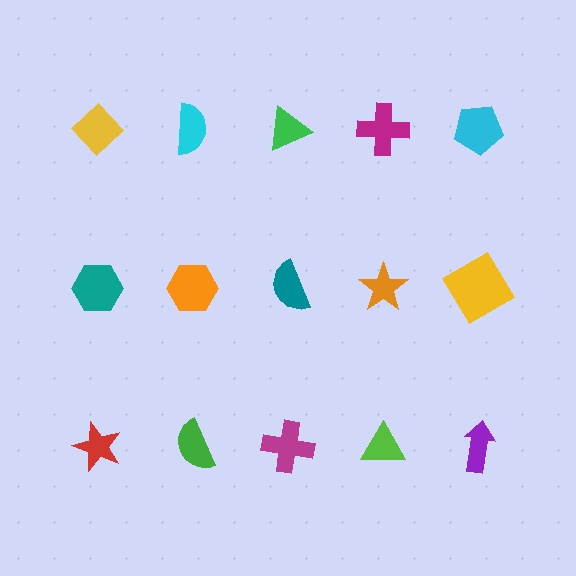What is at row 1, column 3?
A green triangle.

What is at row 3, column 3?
A magenta cross.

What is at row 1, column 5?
A cyan pentagon.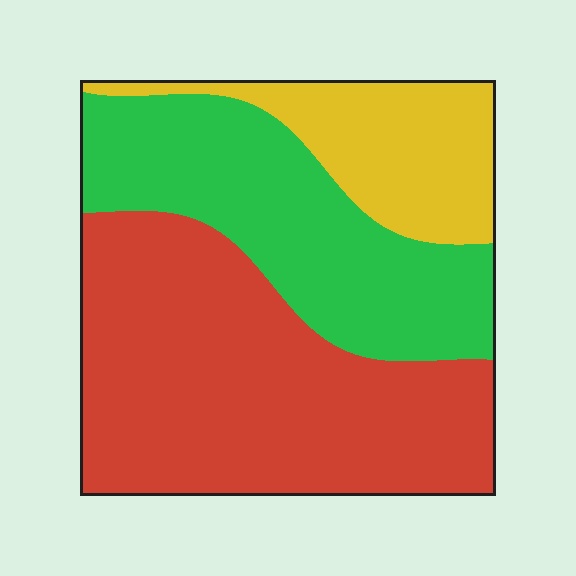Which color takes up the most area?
Red, at roughly 50%.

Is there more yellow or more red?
Red.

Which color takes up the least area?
Yellow, at roughly 20%.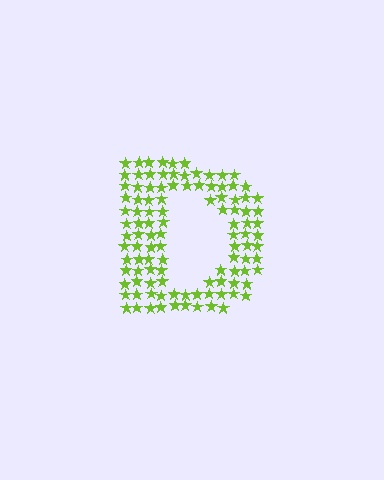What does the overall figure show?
The overall figure shows the letter D.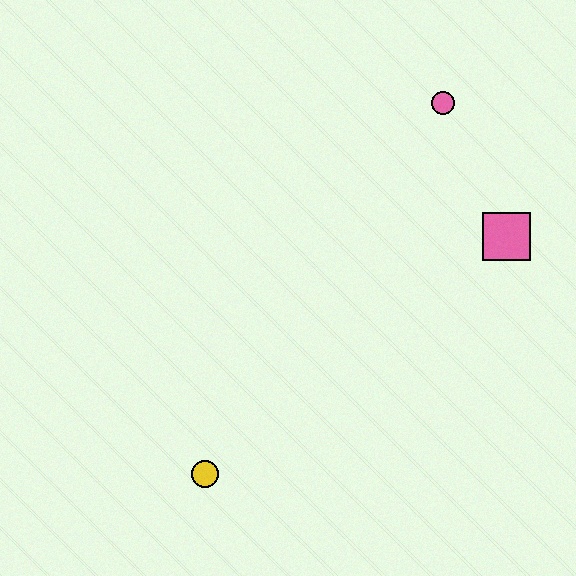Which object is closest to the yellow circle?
The pink square is closest to the yellow circle.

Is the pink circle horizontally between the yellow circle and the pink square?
Yes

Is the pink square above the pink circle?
No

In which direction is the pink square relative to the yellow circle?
The pink square is to the right of the yellow circle.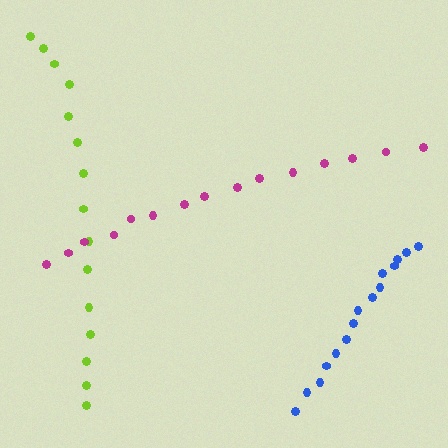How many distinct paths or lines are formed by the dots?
There are 3 distinct paths.